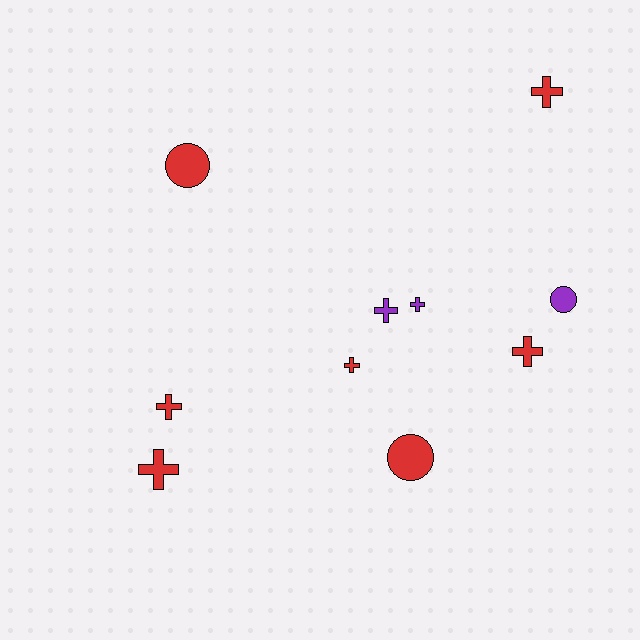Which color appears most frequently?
Red, with 7 objects.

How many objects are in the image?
There are 10 objects.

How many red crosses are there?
There are 5 red crosses.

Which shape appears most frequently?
Cross, with 7 objects.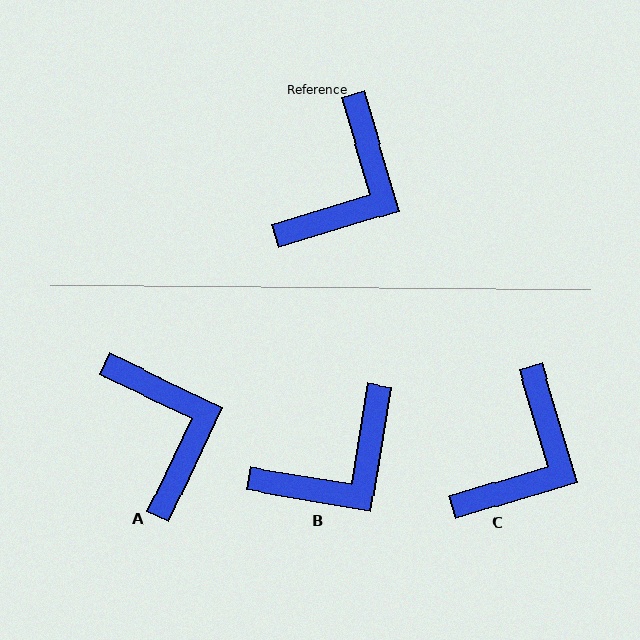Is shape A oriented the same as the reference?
No, it is off by about 48 degrees.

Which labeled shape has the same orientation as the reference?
C.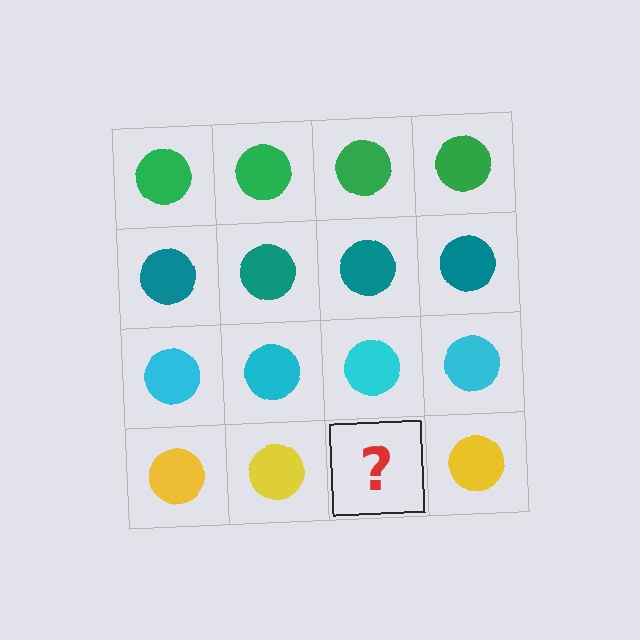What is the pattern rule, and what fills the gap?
The rule is that each row has a consistent color. The gap should be filled with a yellow circle.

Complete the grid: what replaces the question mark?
The question mark should be replaced with a yellow circle.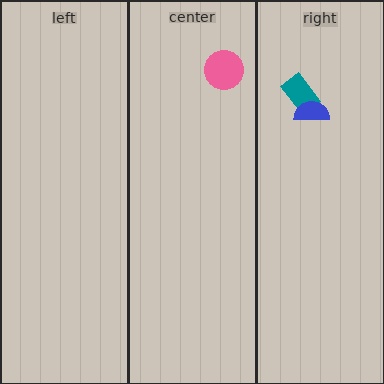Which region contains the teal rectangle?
The right region.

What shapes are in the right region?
The teal rectangle, the blue semicircle.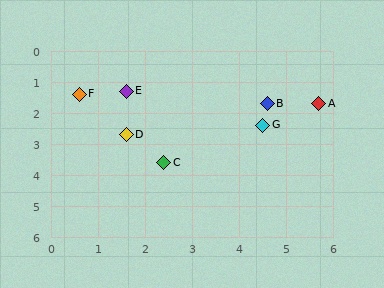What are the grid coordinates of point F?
Point F is at approximately (0.6, 1.4).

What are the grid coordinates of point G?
Point G is at approximately (4.5, 2.4).